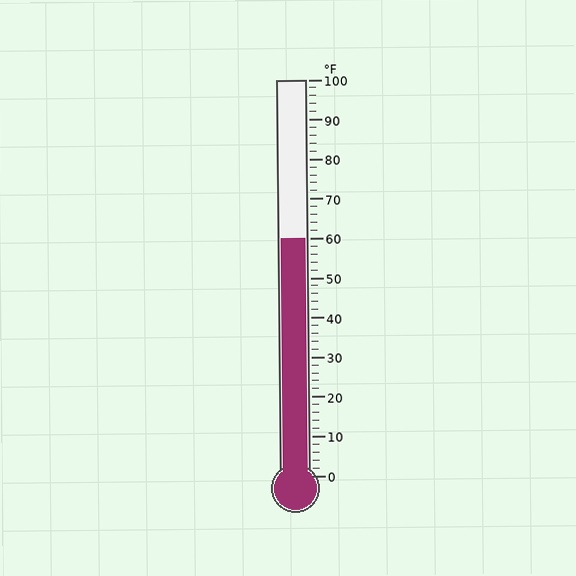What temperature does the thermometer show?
The thermometer shows approximately 60°F.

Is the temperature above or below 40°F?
The temperature is above 40°F.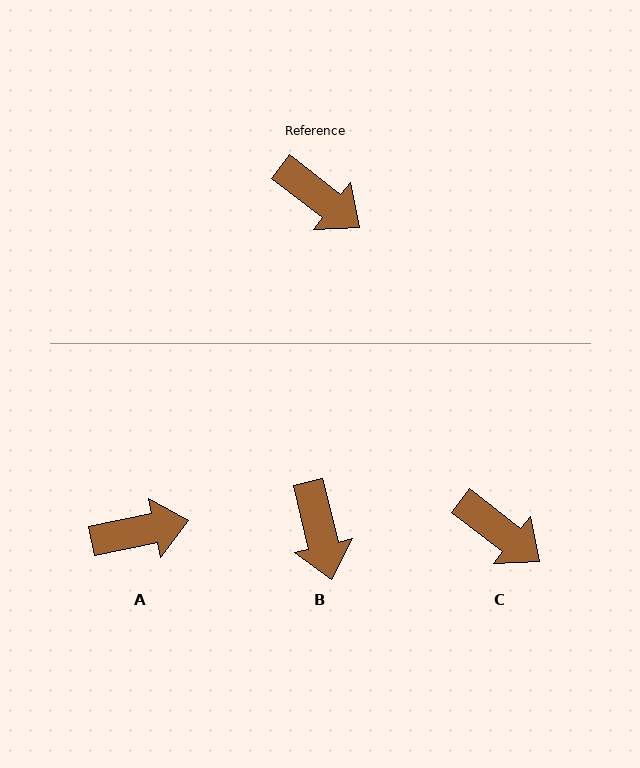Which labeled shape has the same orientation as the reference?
C.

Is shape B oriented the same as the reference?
No, it is off by about 39 degrees.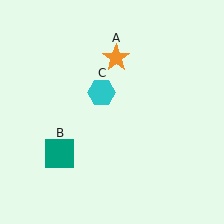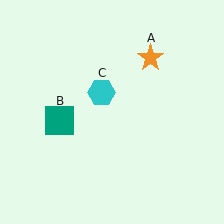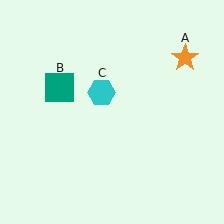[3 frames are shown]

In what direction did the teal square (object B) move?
The teal square (object B) moved up.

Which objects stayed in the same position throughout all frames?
Cyan hexagon (object C) remained stationary.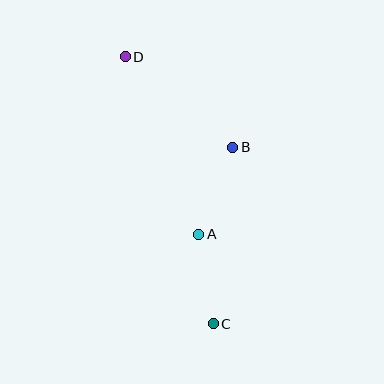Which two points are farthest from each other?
Points C and D are farthest from each other.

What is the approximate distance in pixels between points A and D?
The distance between A and D is approximately 192 pixels.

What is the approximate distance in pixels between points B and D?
The distance between B and D is approximately 140 pixels.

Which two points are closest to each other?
Points A and C are closest to each other.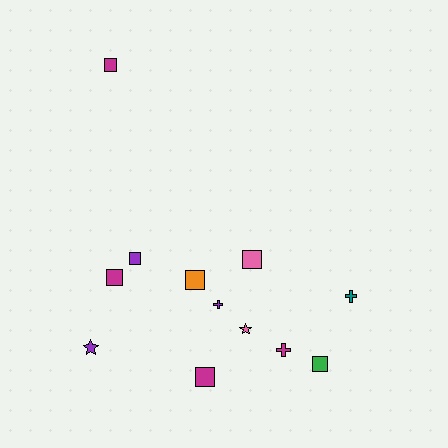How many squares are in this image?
There are 7 squares.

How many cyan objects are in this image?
There are no cyan objects.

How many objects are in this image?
There are 12 objects.